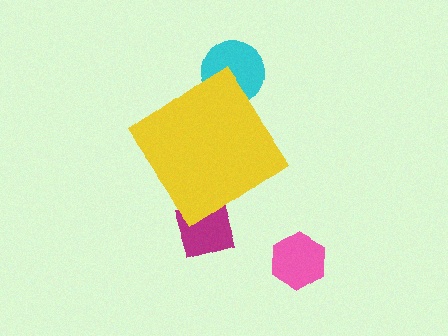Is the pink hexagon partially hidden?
No, the pink hexagon is fully visible.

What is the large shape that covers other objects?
A yellow diamond.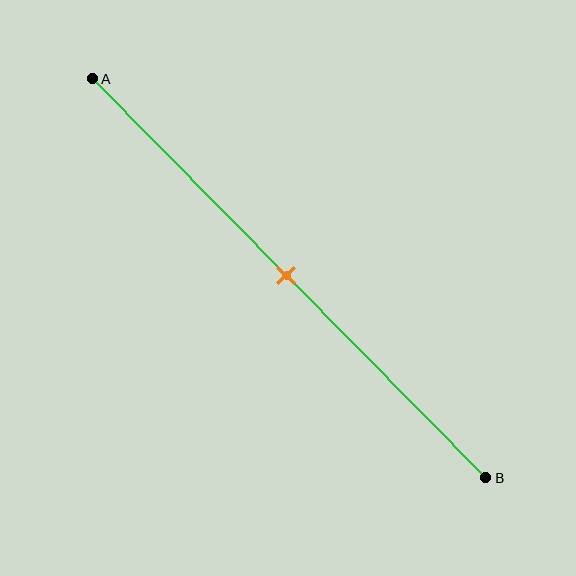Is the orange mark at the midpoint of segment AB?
Yes, the mark is approximately at the midpoint.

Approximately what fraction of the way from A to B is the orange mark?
The orange mark is approximately 50% of the way from A to B.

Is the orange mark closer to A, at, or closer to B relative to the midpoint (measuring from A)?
The orange mark is approximately at the midpoint of segment AB.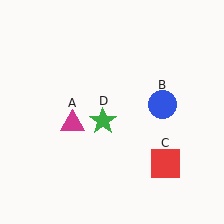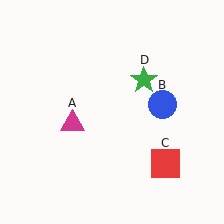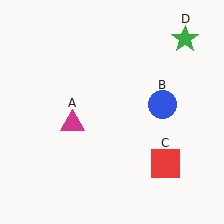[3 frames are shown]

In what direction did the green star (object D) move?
The green star (object D) moved up and to the right.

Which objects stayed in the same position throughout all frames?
Magenta triangle (object A) and blue circle (object B) and red square (object C) remained stationary.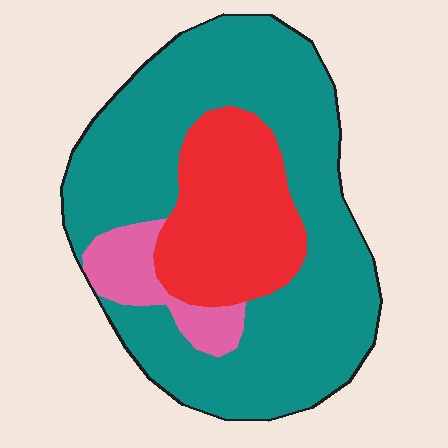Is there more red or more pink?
Red.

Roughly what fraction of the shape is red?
Red takes up about one quarter (1/4) of the shape.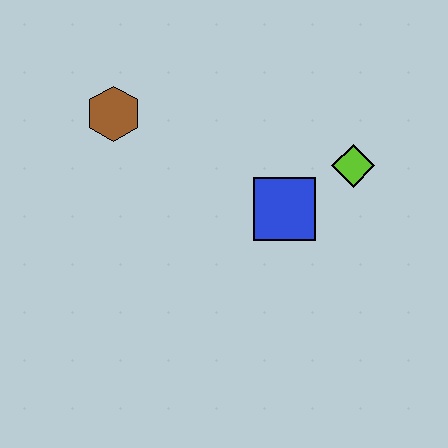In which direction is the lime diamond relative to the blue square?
The lime diamond is to the right of the blue square.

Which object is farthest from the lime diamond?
The brown hexagon is farthest from the lime diamond.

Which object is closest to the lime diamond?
The blue square is closest to the lime diamond.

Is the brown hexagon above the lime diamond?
Yes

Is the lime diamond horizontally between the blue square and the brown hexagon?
No